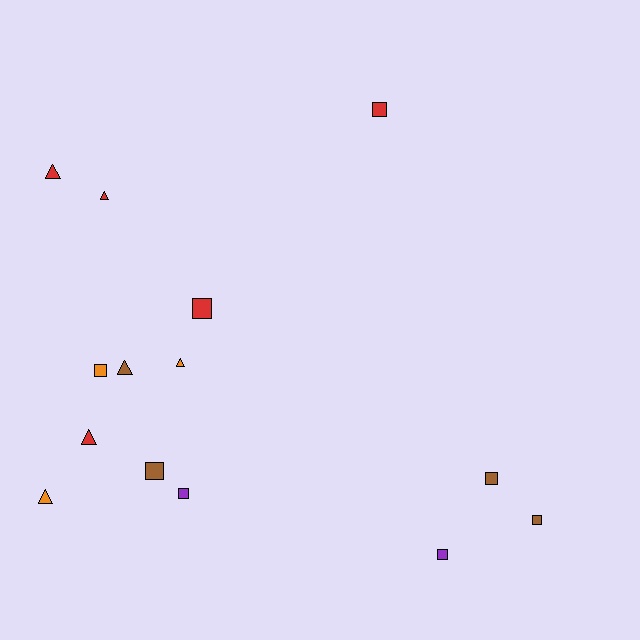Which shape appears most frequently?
Square, with 8 objects.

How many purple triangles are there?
There are no purple triangles.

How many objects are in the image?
There are 14 objects.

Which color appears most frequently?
Red, with 5 objects.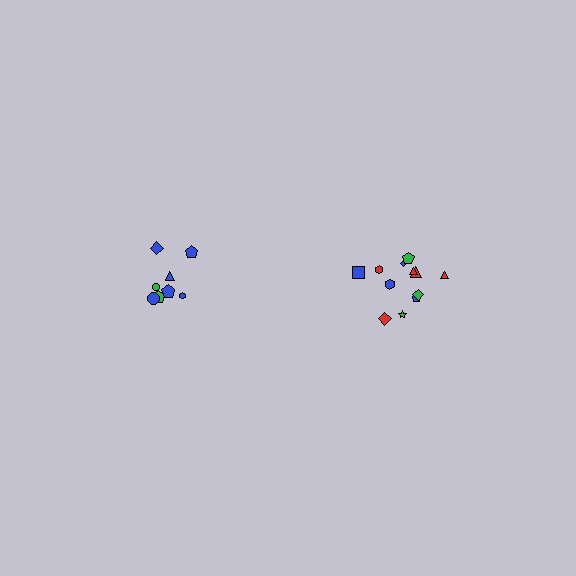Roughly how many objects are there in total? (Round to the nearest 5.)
Roughly 20 objects in total.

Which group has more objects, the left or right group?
The right group.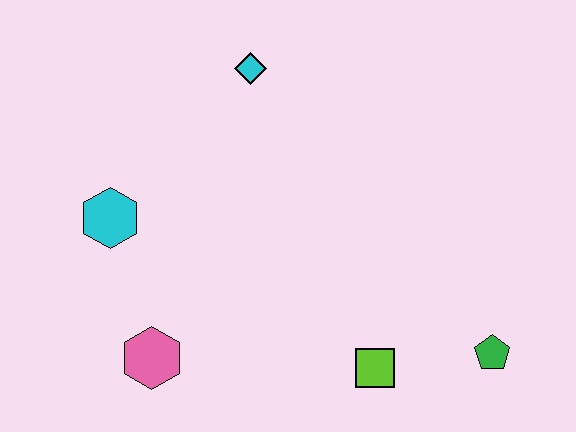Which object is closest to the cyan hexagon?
The pink hexagon is closest to the cyan hexagon.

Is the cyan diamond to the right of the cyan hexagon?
Yes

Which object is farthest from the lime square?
The cyan diamond is farthest from the lime square.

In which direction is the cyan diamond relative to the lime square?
The cyan diamond is above the lime square.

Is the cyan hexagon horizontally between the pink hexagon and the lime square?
No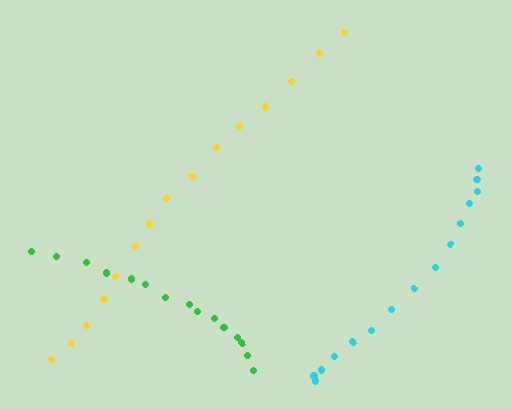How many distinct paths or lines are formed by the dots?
There are 3 distinct paths.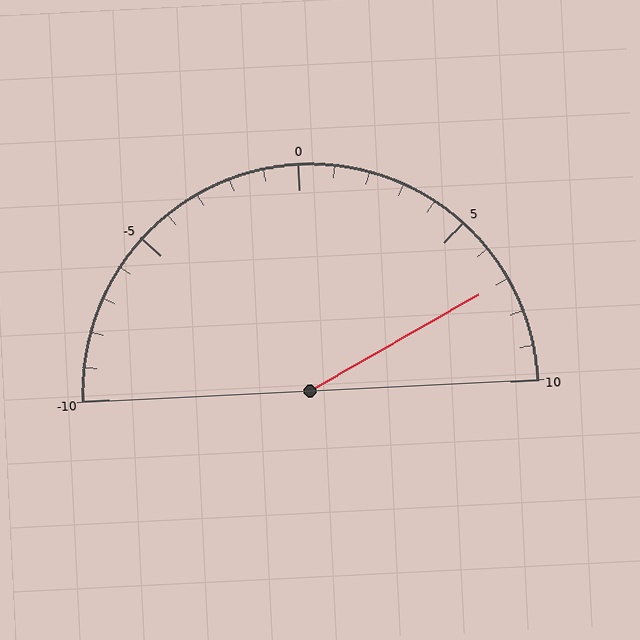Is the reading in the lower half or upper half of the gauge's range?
The reading is in the upper half of the range (-10 to 10).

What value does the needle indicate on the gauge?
The needle indicates approximately 7.